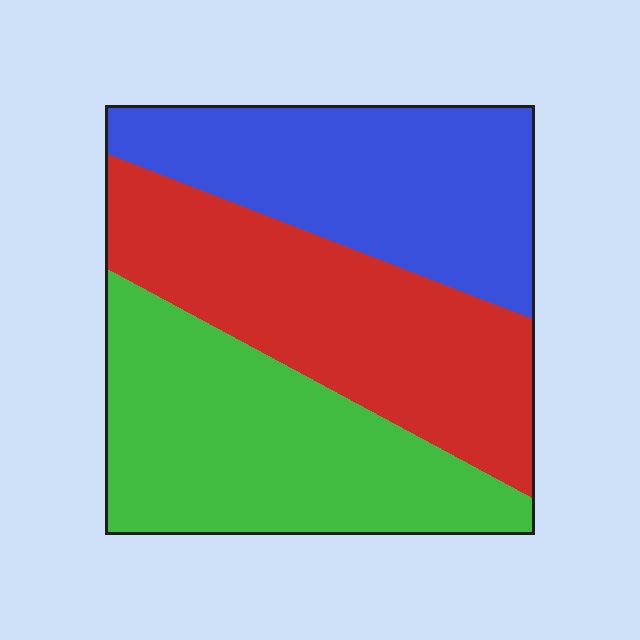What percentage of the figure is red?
Red takes up between a third and a half of the figure.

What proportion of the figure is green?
Green takes up about one third (1/3) of the figure.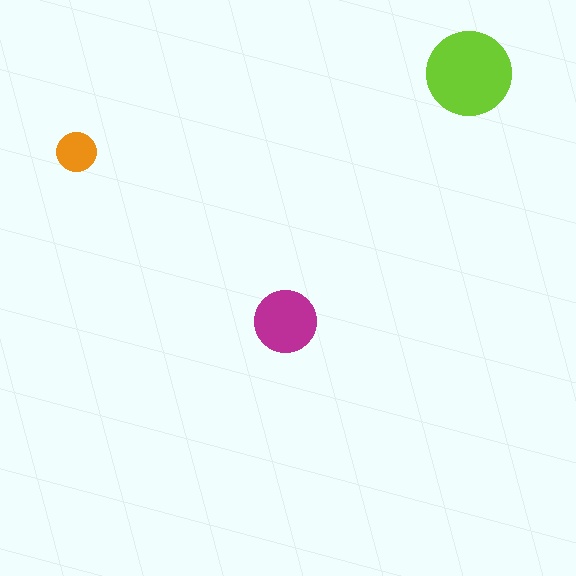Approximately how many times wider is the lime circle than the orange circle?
About 2 times wider.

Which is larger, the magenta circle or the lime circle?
The lime one.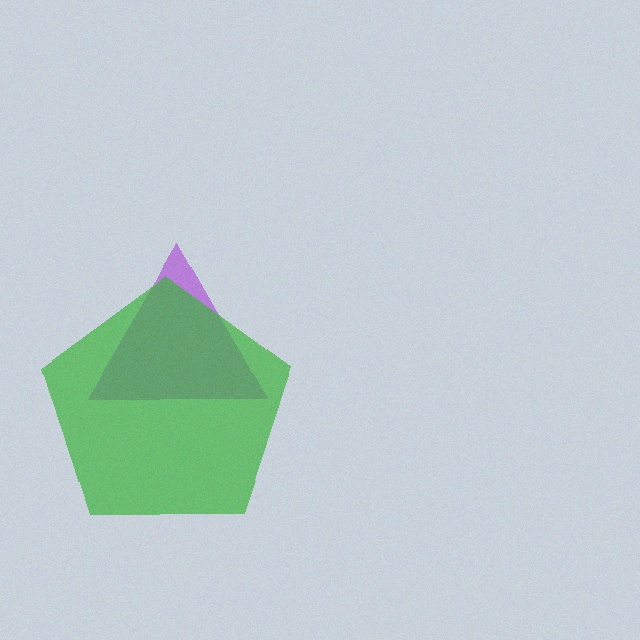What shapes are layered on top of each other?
The layered shapes are: a purple triangle, a green pentagon.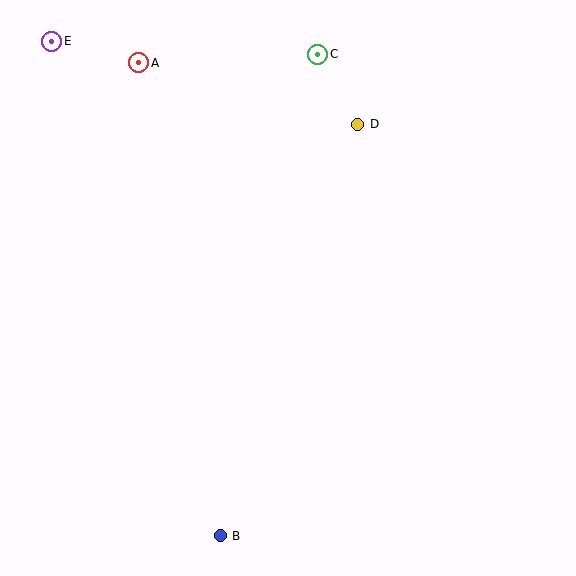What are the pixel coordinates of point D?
Point D is at (358, 124).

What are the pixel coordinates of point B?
Point B is at (220, 536).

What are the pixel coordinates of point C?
Point C is at (318, 54).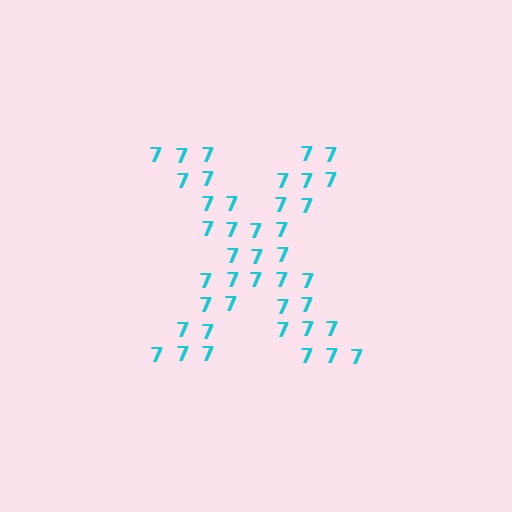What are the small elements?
The small elements are digit 7's.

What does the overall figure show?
The overall figure shows the letter X.